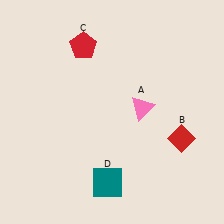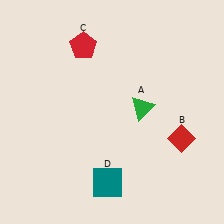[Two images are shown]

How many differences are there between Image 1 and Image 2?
There is 1 difference between the two images.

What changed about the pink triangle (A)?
In Image 1, A is pink. In Image 2, it changed to green.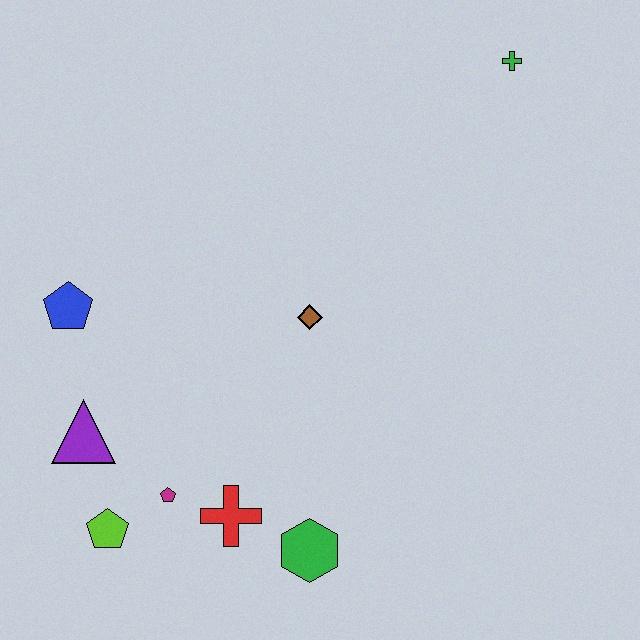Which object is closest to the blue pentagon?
The purple triangle is closest to the blue pentagon.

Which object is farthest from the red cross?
The green cross is farthest from the red cross.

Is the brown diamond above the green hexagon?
Yes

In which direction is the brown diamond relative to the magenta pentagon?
The brown diamond is above the magenta pentagon.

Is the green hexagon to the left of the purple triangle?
No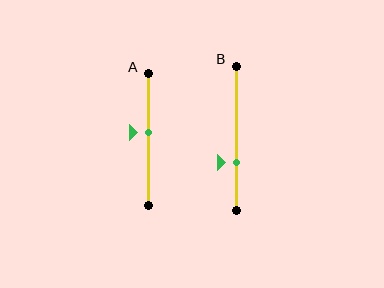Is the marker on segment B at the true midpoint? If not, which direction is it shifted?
No, the marker on segment B is shifted downward by about 17% of the segment length.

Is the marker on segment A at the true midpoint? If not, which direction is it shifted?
No, the marker on segment A is shifted upward by about 6% of the segment length.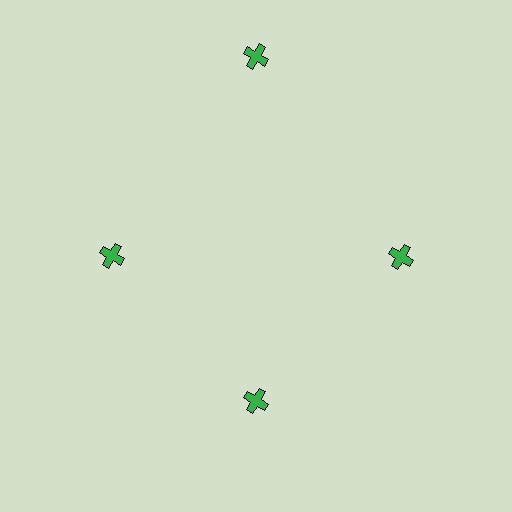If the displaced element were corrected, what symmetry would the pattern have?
It would have 4-fold rotational symmetry — the pattern would map onto itself every 90 degrees.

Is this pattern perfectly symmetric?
No. The 4 green crosses are arranged in a ring, but one element near the 12 o'clock position is pushed outward from the center, breaking the 4-fold rotational symmetry.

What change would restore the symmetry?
The symmetry would be restored by moving it inward, back onto the ring so that all 4 crosses sit at equal angles and equal distance from the center.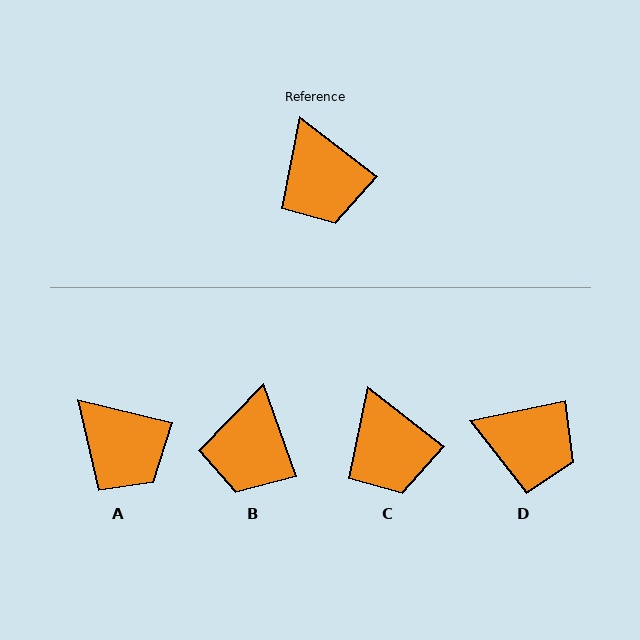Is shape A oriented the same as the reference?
No, it is off by about 24 degrees.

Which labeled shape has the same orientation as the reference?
C.